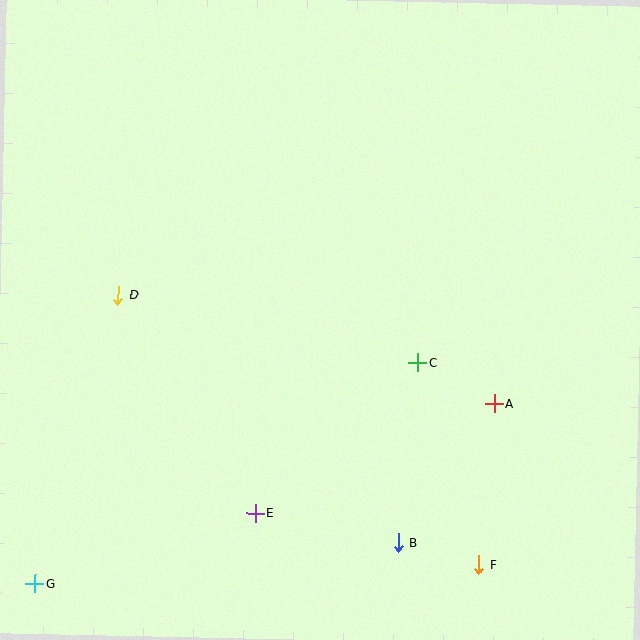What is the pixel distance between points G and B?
The distance between G and B is 366 pixels.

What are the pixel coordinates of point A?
Point A is at (494, 403).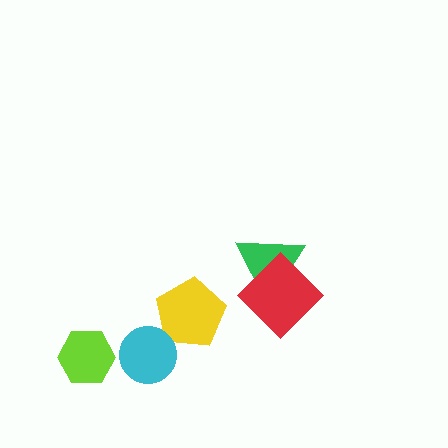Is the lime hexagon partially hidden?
No, no other shape covers it.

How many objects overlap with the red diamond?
1 object overlaps with the red diamond.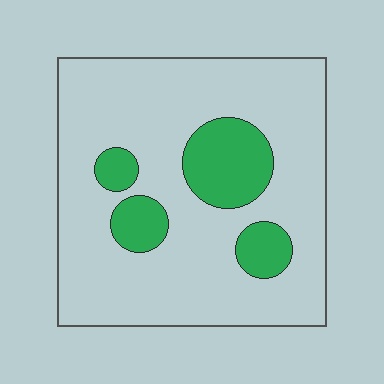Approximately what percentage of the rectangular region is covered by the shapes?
Approximately 20%.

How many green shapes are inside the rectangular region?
4.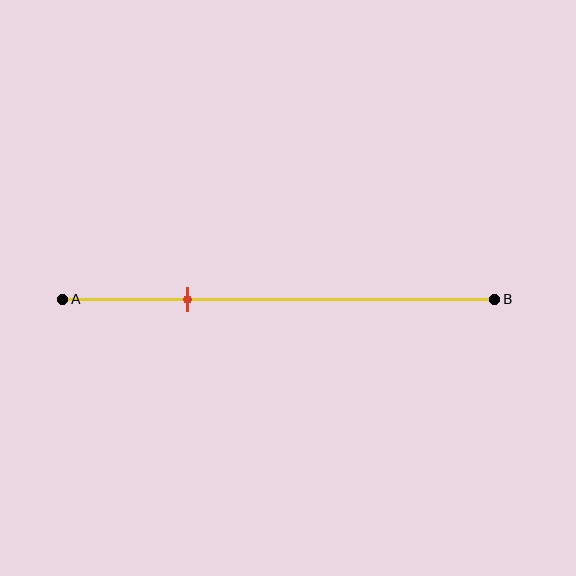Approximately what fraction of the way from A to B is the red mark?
The red mark is approximately 30% of the way from A to B.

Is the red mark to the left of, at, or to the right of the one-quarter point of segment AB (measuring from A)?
The red mark is to the right of the one-quarter point of segment AB.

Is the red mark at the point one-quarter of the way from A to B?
No, the mark is at about 30% from A, not at the 25% one-quarter point.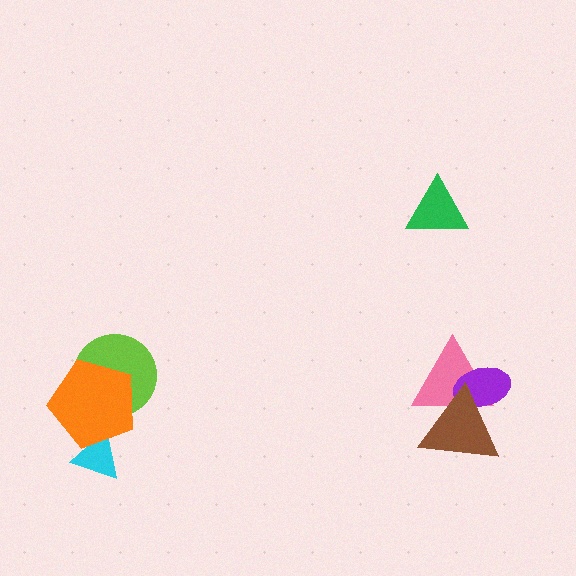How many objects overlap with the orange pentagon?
2 objects overlap with the orange pentagon.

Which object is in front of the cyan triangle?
The orange pentagon is in front of the cyan triangle.